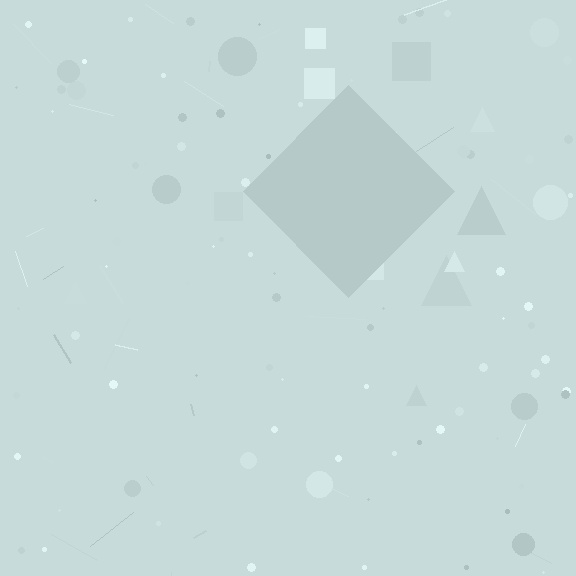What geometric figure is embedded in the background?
A diamond is embedded in the background.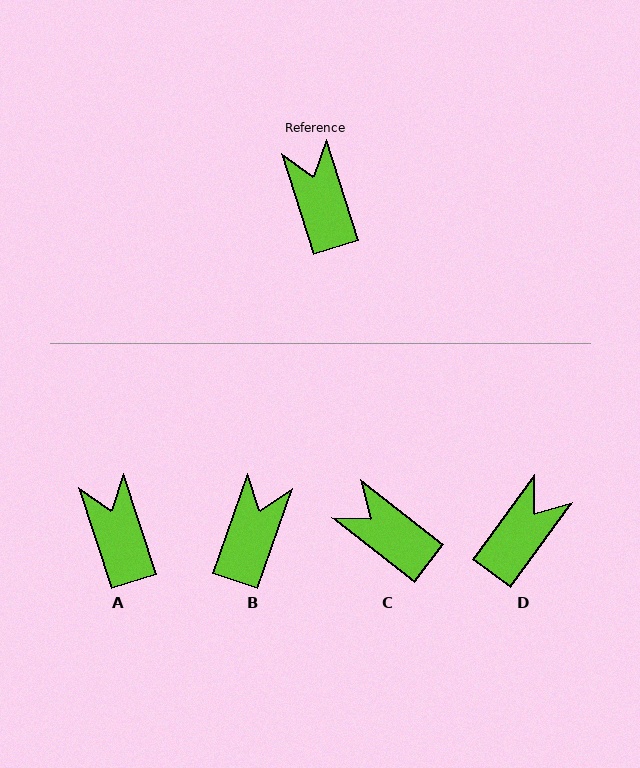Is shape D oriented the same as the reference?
No, it is off by about 54 degrees.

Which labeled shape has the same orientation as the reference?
A.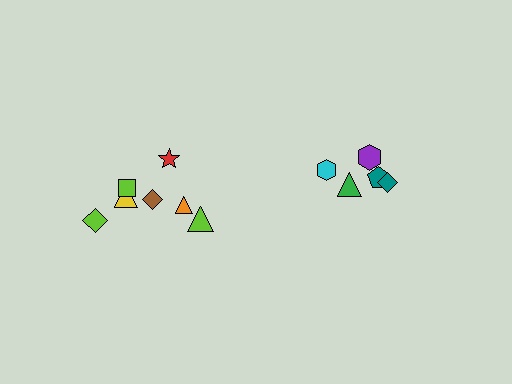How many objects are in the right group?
There are 5 objects.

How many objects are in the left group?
There are 7 objects.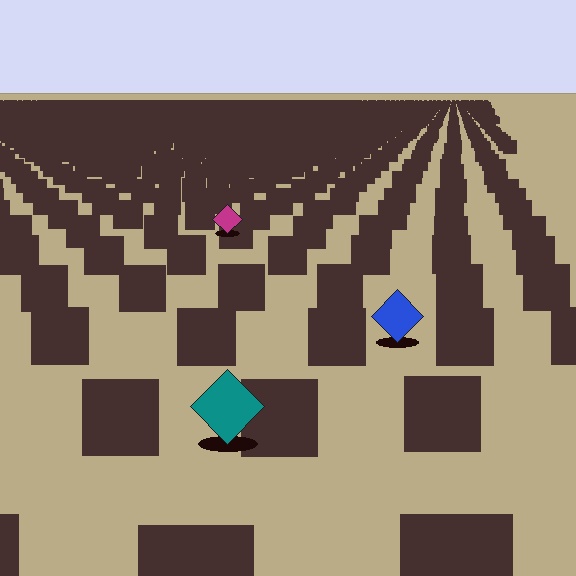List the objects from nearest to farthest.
From nearest to farthest: the teal diamond, the blue diamond, the magenta diamond.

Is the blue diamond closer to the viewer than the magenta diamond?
Yes. The blue diamond is closer — you can tell from the texture gradient: the ground texture is coarser near it.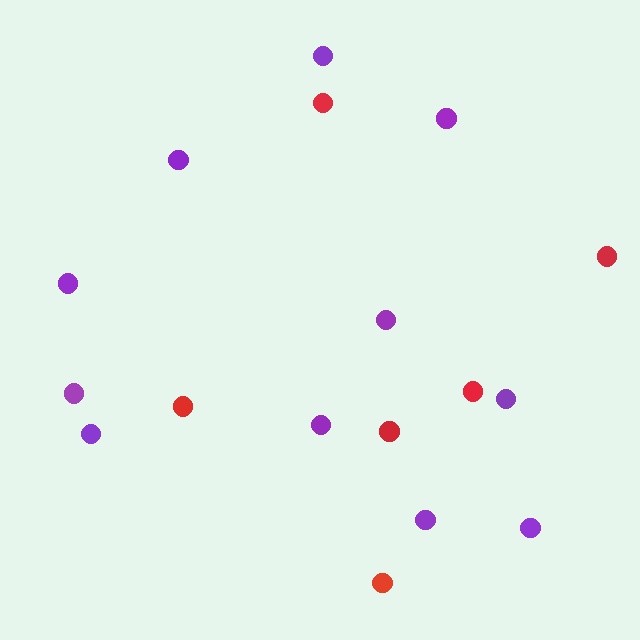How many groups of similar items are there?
There are 2 groups: one group of red circles (6) and one group of purple circles (11).